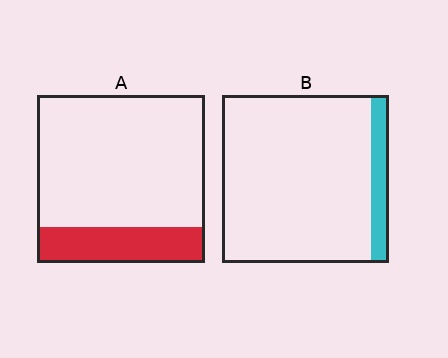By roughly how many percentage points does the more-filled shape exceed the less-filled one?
By roughly 10 percentage points (A over B).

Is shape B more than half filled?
No.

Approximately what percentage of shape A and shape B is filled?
A is approximately 20% and B is approximately 10%.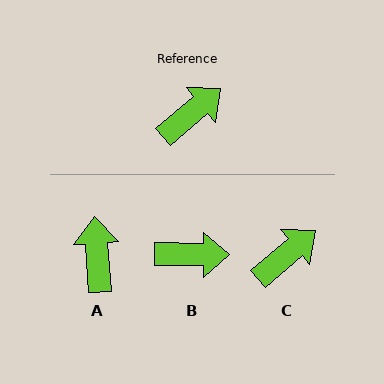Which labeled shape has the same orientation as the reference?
C.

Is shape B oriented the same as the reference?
No, it is off by about 41 degrees.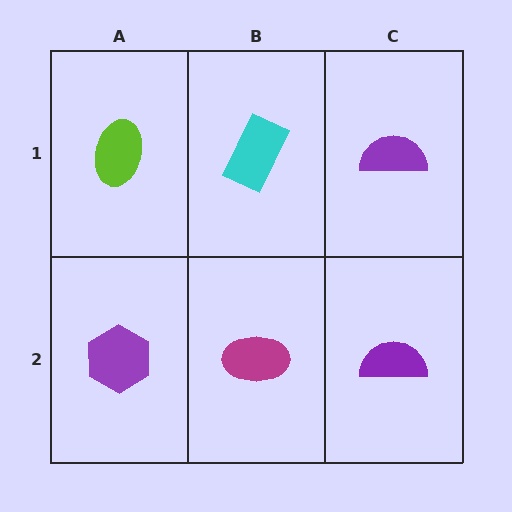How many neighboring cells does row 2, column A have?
2.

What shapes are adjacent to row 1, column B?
A magenta ellipse (row 2, column B), a lime ellipse (row 1, column A), a purple semicircle (row 1, column C).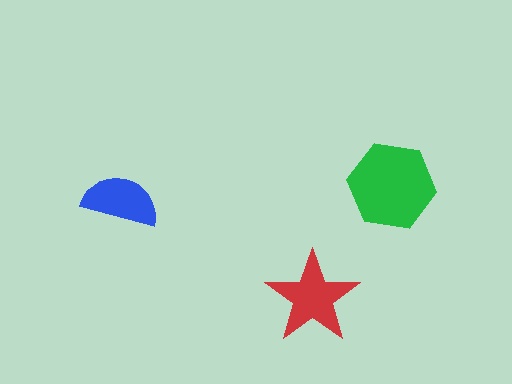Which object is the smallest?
The blue semicircle.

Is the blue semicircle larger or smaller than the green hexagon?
Smaller.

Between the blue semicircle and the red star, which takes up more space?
The red star.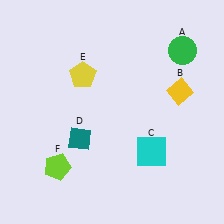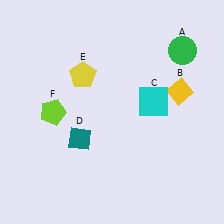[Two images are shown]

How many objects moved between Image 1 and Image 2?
2 objects moved between the two images.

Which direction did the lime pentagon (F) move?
The lime pentagon (F) moved up.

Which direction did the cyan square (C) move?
The cyan square (C) moved up.